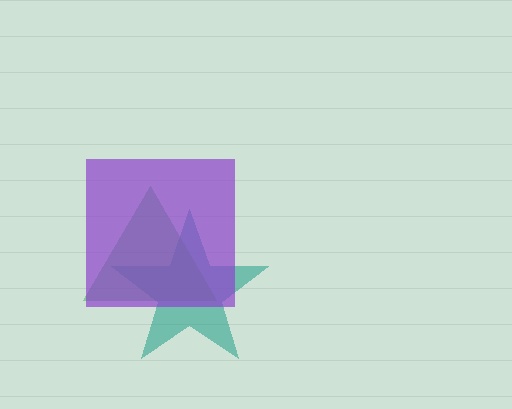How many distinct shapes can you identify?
There are 3 distinct shapes: a teal star, a green triangle, a purple square.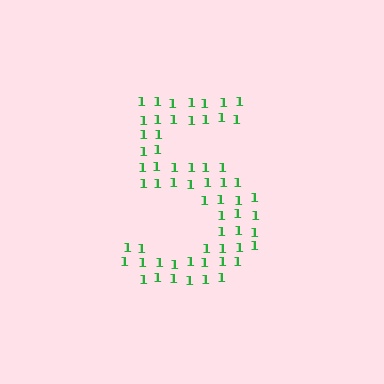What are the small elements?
The small elements are digit 1's.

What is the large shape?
The large shape is the digit 5.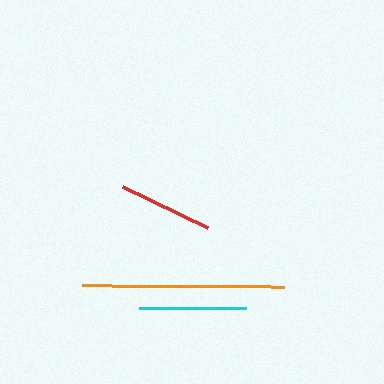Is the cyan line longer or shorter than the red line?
The cyan line is longer than the red line.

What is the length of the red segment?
The red segment is approximately 94 pixels long.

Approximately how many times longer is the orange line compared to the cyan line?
The orange line is approximately 1.9 times the length of the cyan line.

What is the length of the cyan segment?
The cyan segment is approximately 107 pixels long.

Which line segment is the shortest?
The red line is the shortest at approximately 94 pixels.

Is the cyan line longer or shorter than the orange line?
The orange line is longer than the cyan line.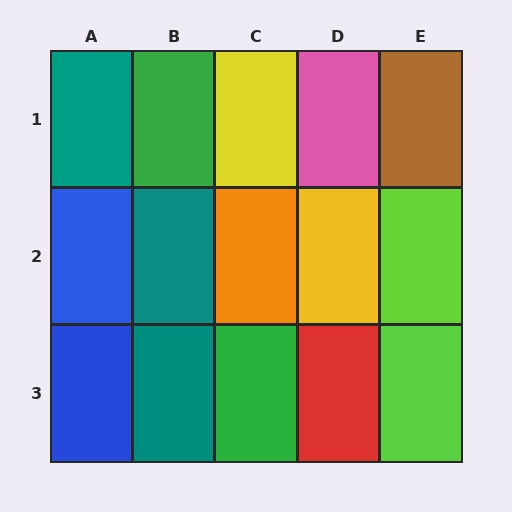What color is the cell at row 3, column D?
Red.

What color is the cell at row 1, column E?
Brown.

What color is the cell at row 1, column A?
Teal.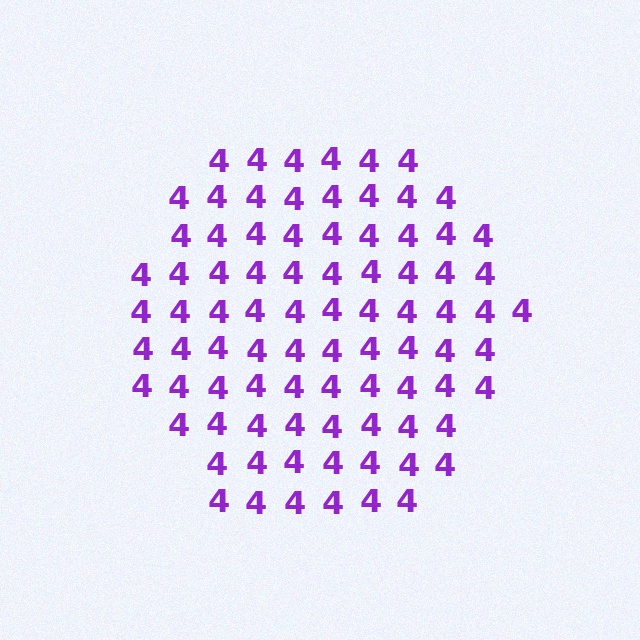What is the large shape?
The large shape is a hexagon.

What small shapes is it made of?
It is made of small digit 4's.